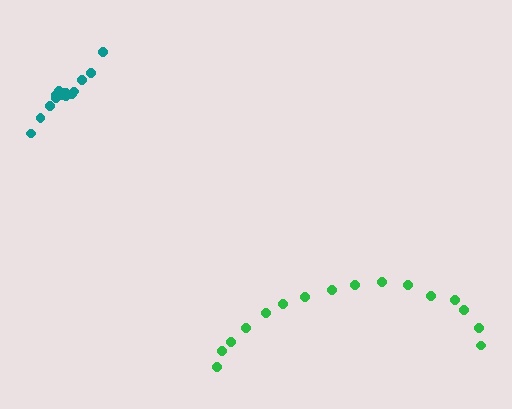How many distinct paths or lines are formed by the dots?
There are 2 distinct paths.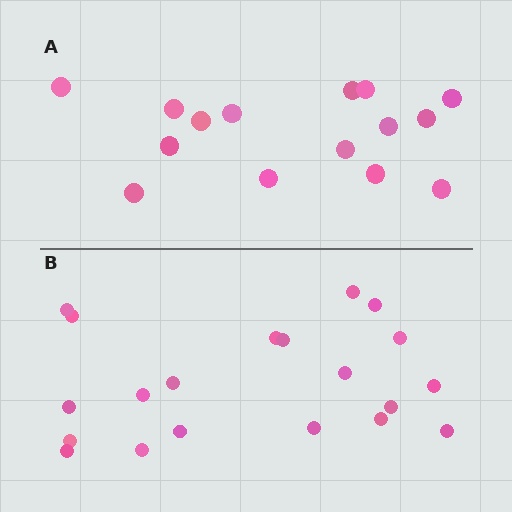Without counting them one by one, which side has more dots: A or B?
Region B (the bottom region) has more dots.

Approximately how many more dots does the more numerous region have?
Region B has about 5 more dots than region A.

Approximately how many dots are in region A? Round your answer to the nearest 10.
About 20 dots. (The exact count is 15, which rounds to 20.)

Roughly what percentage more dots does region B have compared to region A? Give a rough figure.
About 35% more.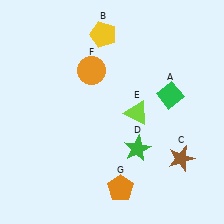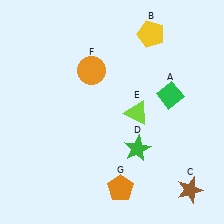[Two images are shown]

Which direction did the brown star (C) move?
The brown star (C) moved down.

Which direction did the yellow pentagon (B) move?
The yellow pentagon (B) moved right.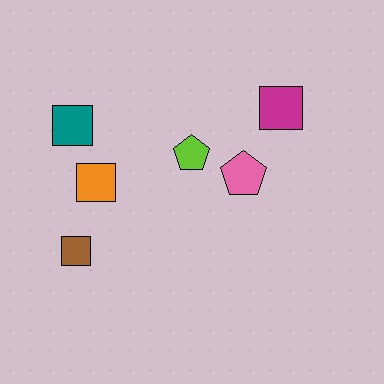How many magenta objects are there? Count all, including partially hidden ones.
There is 1 magenta object.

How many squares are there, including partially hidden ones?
There are 4 squares.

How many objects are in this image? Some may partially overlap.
There are 6 objects.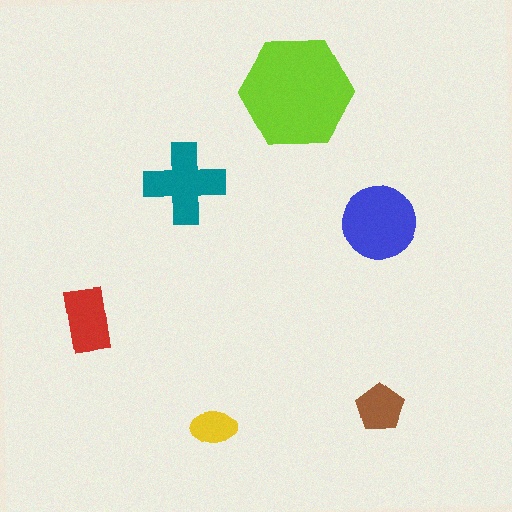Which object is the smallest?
The yellow ellipse.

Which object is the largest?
The lime hexagon.